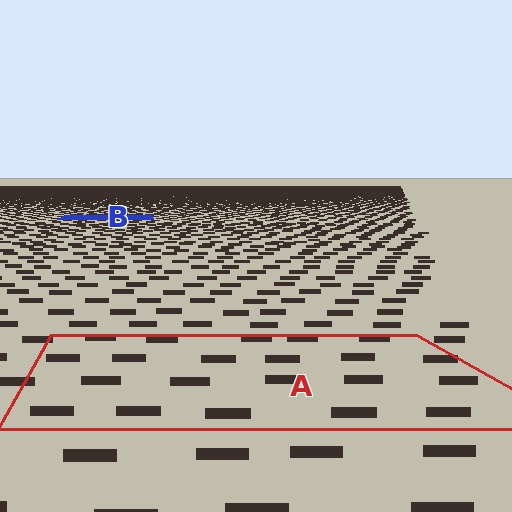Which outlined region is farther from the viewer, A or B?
Region B is farther from the viewer — the texture elements inside it appear smaller and more densely packed.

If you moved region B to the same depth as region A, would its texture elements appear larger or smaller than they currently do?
They would appear larger. At a closer depth, the same texture elements are projected at a bigger on-screen size.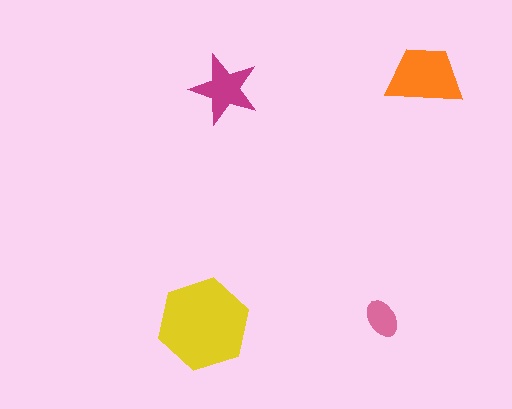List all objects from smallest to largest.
The pink ellipse, the magenta star, the orange trapezoid, the yellow hexagon.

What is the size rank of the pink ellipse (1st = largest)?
4th.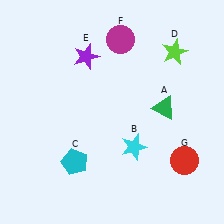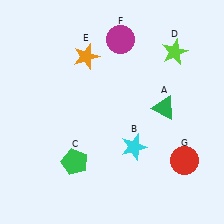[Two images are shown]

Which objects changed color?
C changed from cyan to green. E changed from purple to orange.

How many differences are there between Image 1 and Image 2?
There are 2 differences between the two images.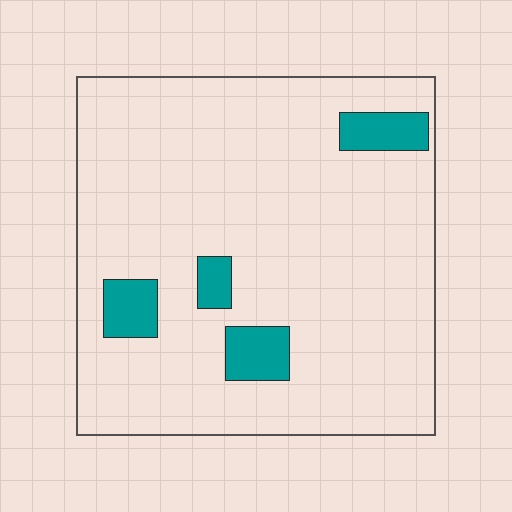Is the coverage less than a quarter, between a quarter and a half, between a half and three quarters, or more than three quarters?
Less than a quarter.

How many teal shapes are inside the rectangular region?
4.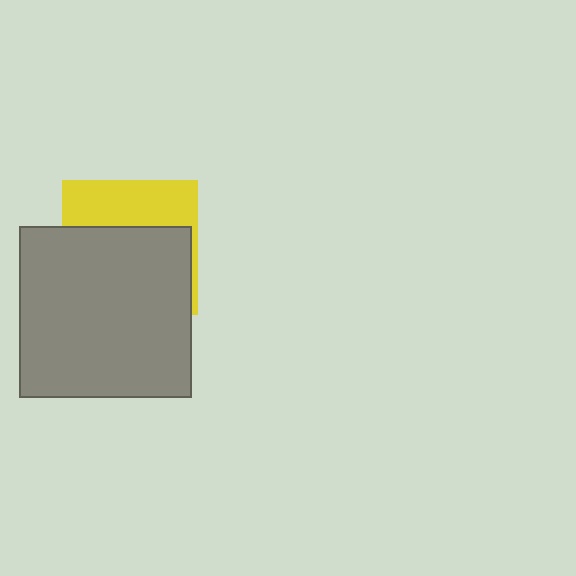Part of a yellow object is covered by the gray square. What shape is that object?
It is a square.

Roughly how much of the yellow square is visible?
A small part of it is visible (roughly 37%).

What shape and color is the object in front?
The object in front is a gray square.